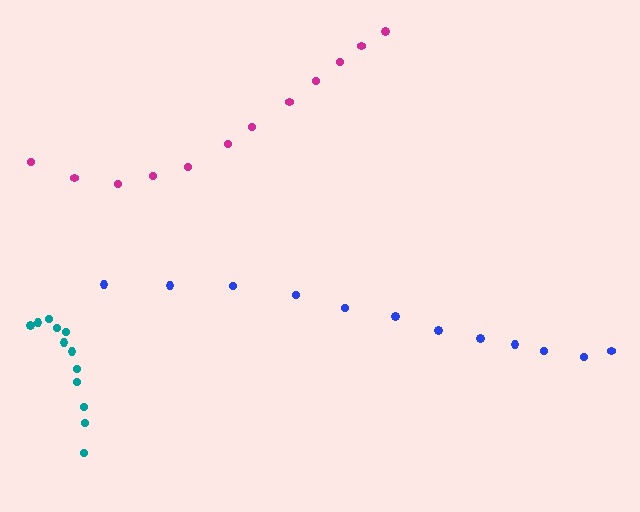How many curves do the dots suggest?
There are 3 distinct paths.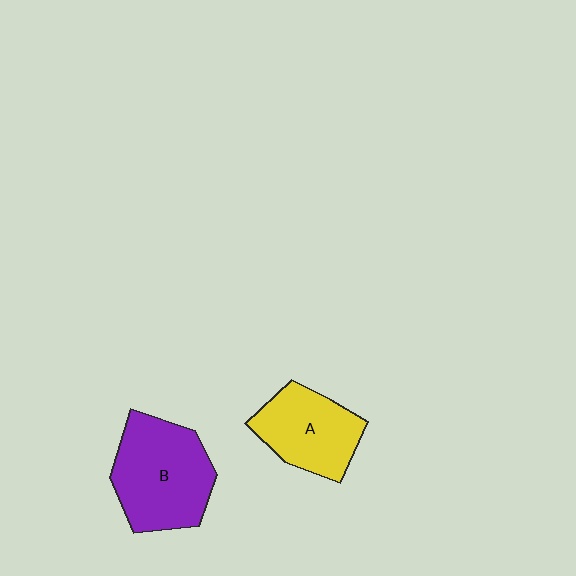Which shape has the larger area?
Shape B (purple).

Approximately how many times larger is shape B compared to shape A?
Approximately 1.3 times.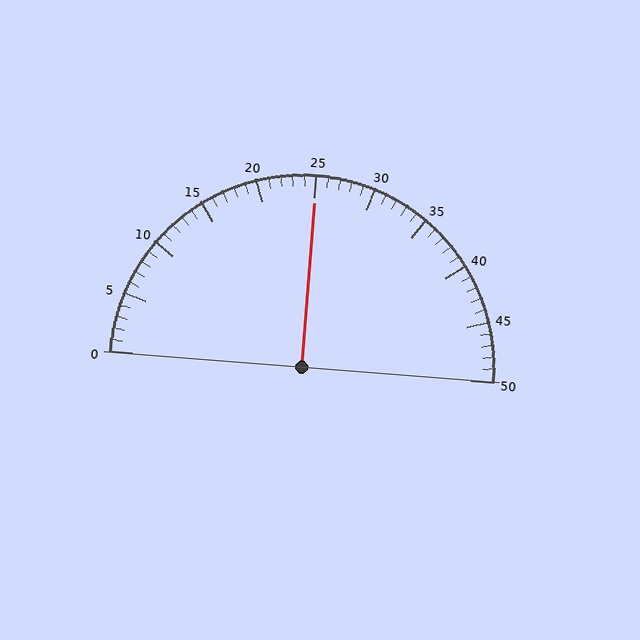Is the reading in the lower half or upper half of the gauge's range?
The reading is in the upper half of the range (0 to 50).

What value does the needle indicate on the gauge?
The needle indicates approximately 25.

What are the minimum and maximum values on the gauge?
The gauge ranges from 0 to 50.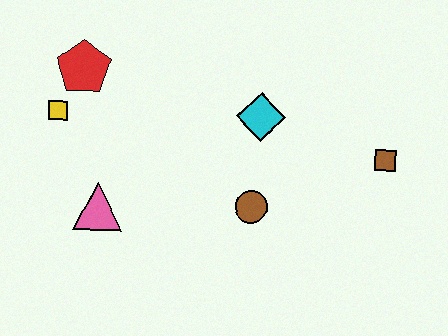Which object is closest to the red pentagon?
The yellow square is closest to the red pentagon.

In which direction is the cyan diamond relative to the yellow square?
The cyan diamond is to the right of the yellow square.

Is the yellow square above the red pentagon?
No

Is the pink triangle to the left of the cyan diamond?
Yes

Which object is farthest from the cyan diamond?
The yellow square is farthest from the cyan diamond.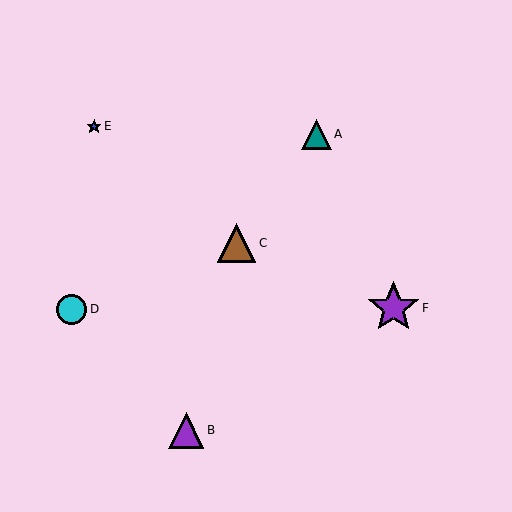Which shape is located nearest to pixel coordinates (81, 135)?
The blue star (labeled E) at (94, 126) is nearest to that location.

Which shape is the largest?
The purple star (labeled F) is the largest.